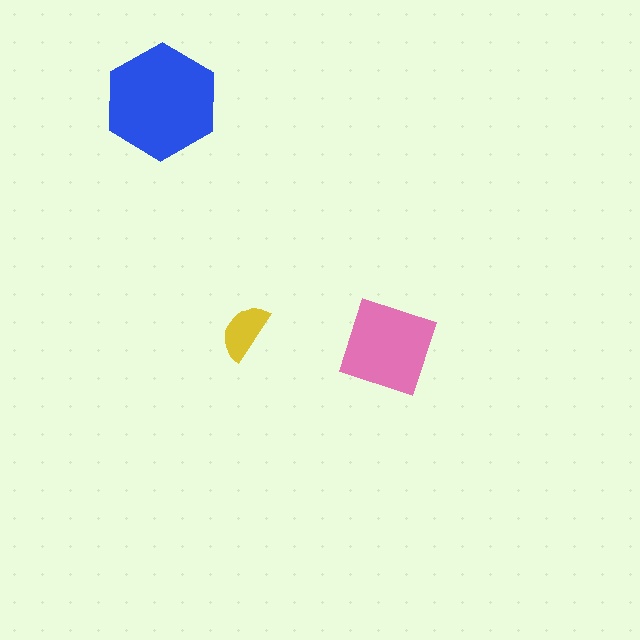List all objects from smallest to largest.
The yellow semicircle, the pink diamond, the blue hexagon.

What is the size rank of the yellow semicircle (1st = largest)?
3rd.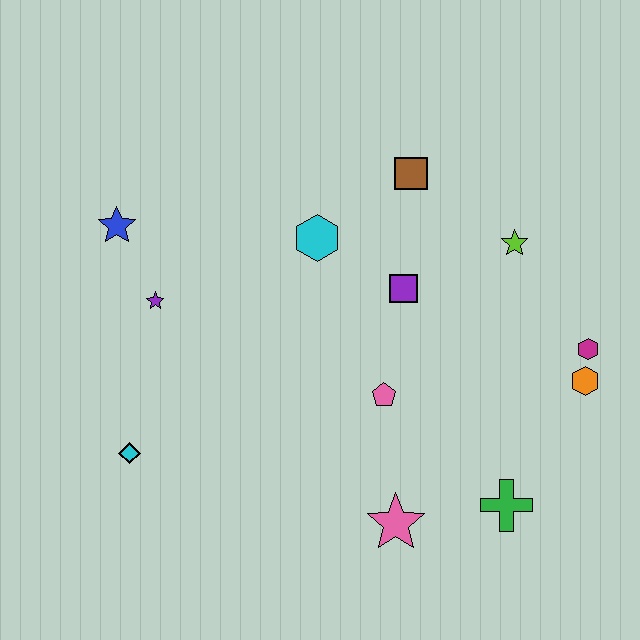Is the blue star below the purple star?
No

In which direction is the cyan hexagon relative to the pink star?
The cyan hexagon is above the pink star.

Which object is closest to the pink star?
The green cross is closest to the pink star.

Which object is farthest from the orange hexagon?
The blue star is farthest from the orange hexagon.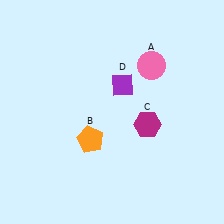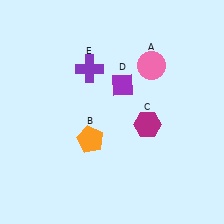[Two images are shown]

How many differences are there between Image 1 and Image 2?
There is 1 difference between the two images.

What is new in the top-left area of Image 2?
A purple cross (E) was added in the top-left area of Image 2.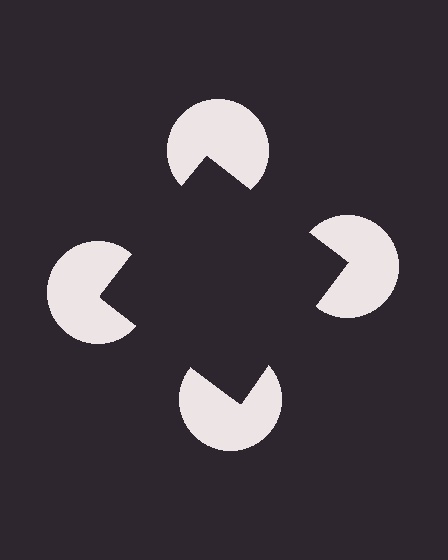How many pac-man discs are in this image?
There are 4 — one at each vertex of the illusory square.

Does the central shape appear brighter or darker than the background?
It typically appears slightly darker than the background, even though no actual brightness change is drawn.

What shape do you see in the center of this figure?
An illusory square — its edges are inferred from the aligned wedge cuts in the pac-man discs, not physically drawn.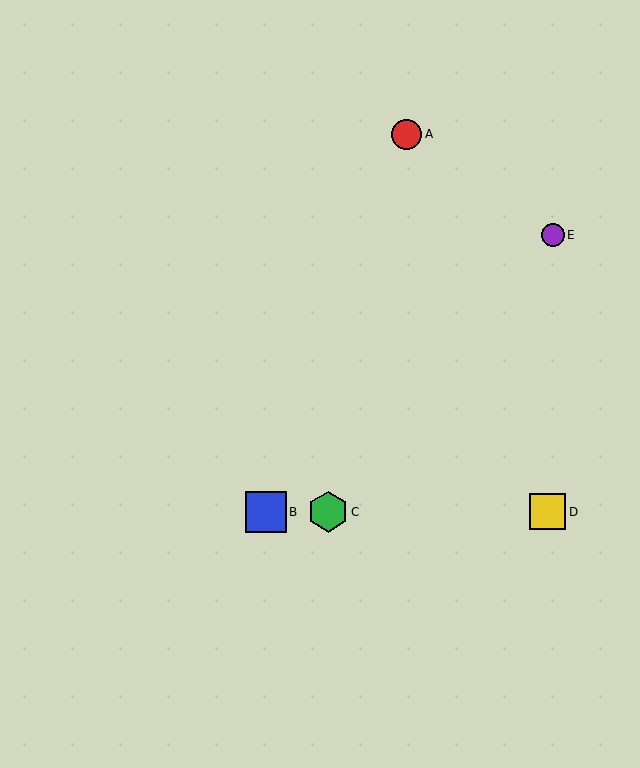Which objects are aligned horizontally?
Objects B, C, D are aligned horizontally.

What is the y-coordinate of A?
Object A is at y≈134.